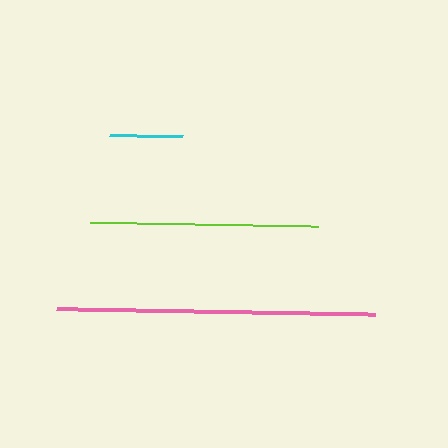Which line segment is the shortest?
The cyan line is the shortest at approximately 72 pixels.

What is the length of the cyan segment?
The cyan segment is approximately 72 pixels long.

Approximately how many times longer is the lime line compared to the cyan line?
The lime line is approximately 3.1 times the length of the cyan line.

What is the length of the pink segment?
The pink segment is approximately 320 pixels long.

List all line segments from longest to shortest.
From longest to shortest: pink, lime, cyan.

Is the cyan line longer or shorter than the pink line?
The pink line is longer than the cyan line.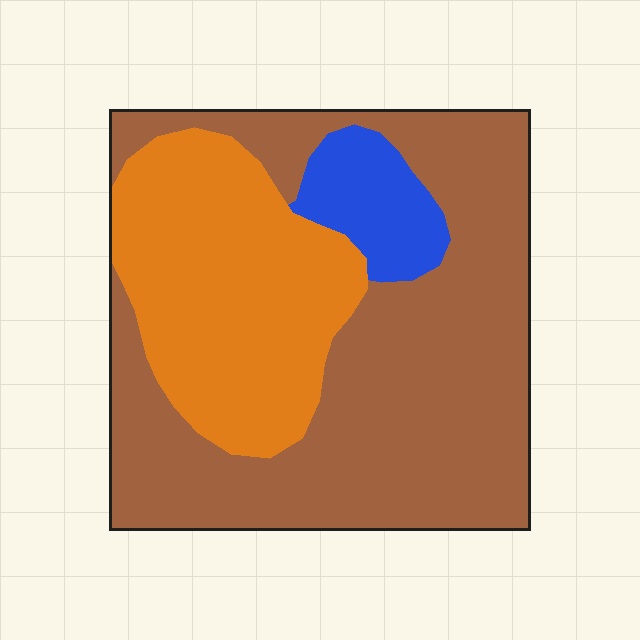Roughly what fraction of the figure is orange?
Orange covers around 30% of the figure.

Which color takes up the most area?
Brown, at roughly 60%.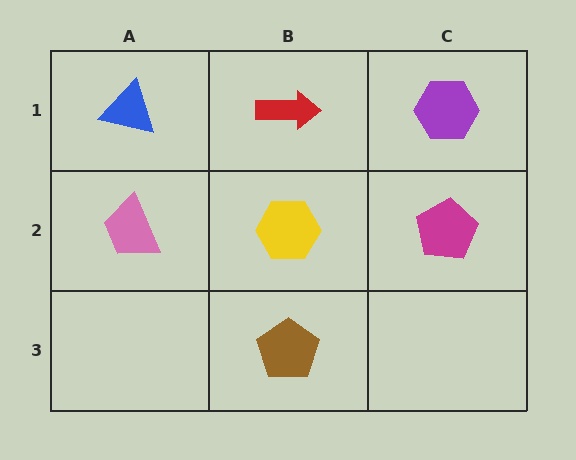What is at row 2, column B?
A yellow hexagon.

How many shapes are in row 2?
3 shapes.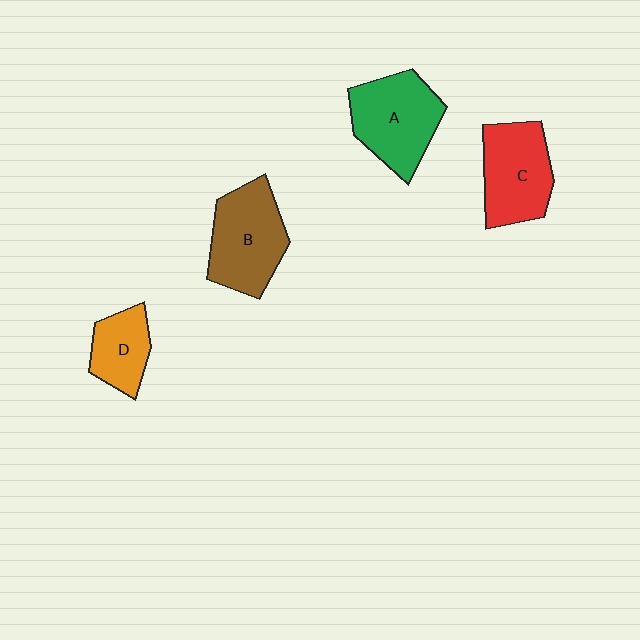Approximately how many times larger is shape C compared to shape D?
Approximately 1.5 times.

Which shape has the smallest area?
Shape D (orange).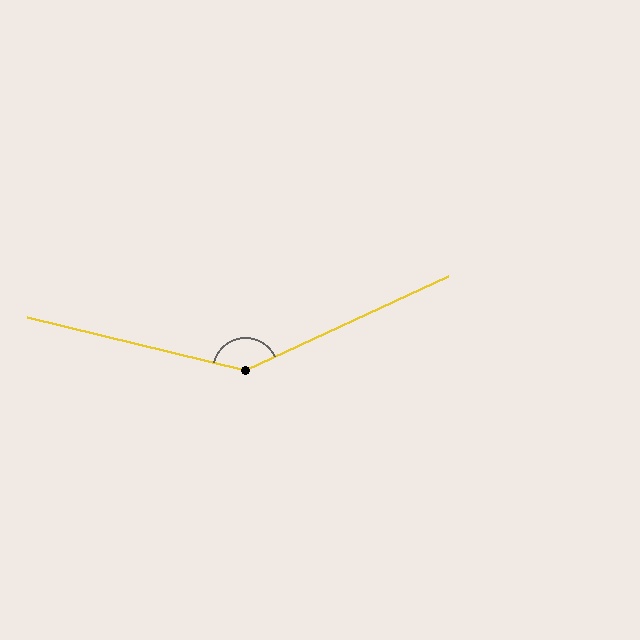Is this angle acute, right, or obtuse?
It is obtuse.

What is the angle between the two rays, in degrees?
Approximately 142 degrees.